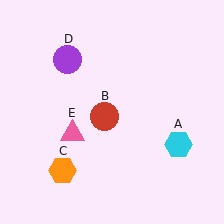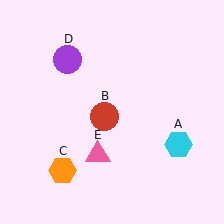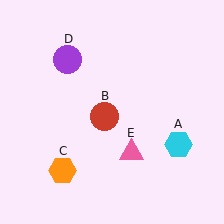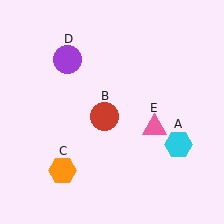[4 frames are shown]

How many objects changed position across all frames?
1 object changed position: pink triangle (object E).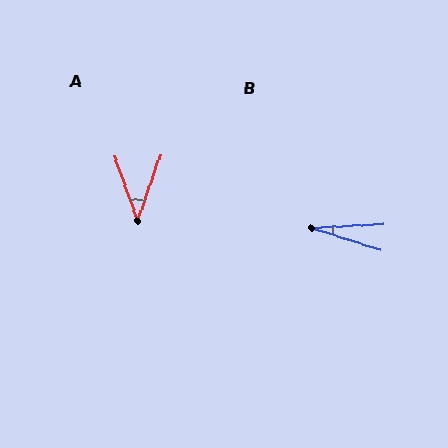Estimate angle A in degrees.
Approximately 38 degrees.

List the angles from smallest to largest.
B (21°), A (38°).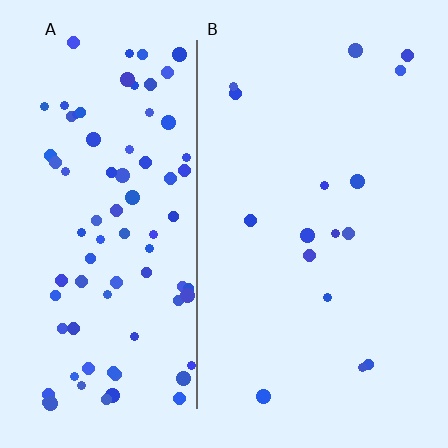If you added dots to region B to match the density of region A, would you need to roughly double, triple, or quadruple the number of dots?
Approximately quadruple.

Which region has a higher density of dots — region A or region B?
A (the left).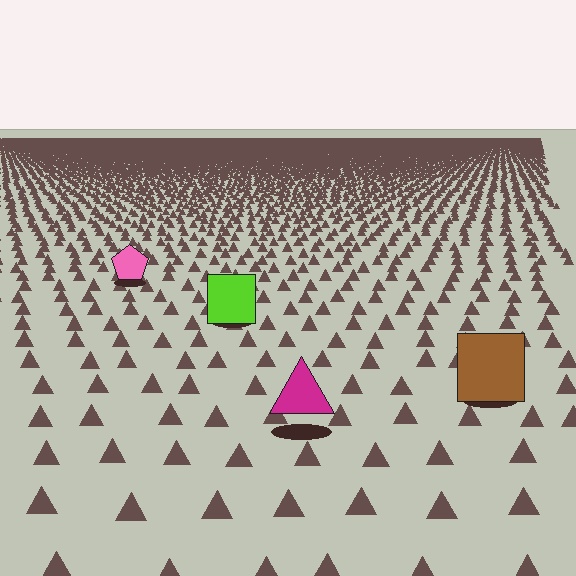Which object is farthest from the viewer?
The pink pentagon is farthest from the viewer. It appears smaller and the ground texture around it is denser.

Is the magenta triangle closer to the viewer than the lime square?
Yes. The magenta triangle is closer — you can tell from the texture gradient: the ground texture is coarser near it.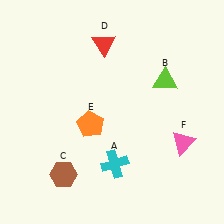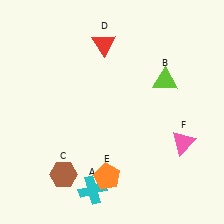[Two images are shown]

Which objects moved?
The objects that moved are: the cyan cross (A), the orange pentagon (E).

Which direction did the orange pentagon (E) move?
The orange pentagon (E) moved down.